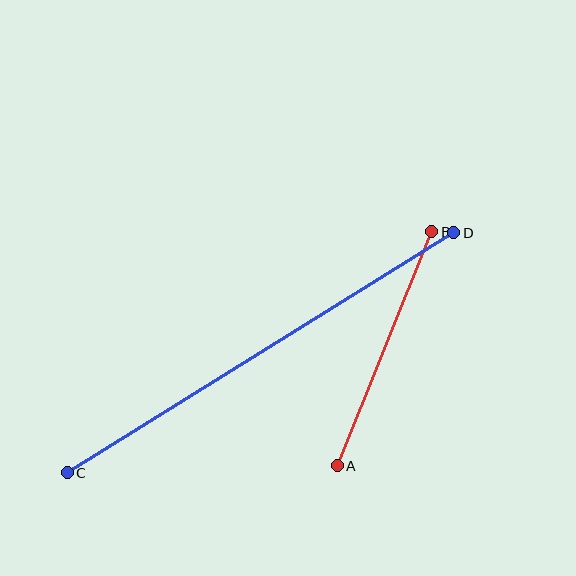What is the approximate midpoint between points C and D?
The midpoint is at approximately (261, 353) pixels.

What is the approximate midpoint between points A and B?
The midpoint is at approximately (384, 349) pixels.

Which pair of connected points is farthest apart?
Points C and D are farthest apart.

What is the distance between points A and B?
The distance is approximately 253 pixels.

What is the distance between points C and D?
The distance is approximately 455 pixels.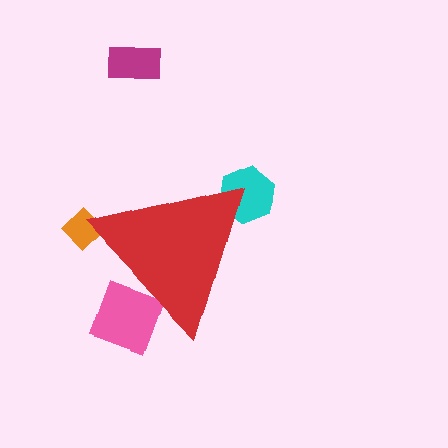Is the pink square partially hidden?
Yes, the pink square is partially hidden behind the red triangle.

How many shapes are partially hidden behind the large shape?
3 shapes are partially hidden.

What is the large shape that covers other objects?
A red triangle.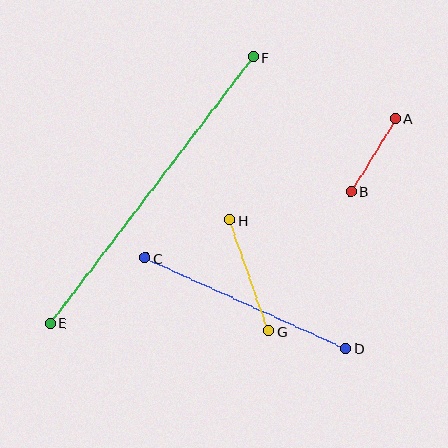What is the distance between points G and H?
The distance is approximately 117 pixels.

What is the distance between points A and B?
The distance is approximately 86 pixels.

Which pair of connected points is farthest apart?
Points E and F are farthest apart.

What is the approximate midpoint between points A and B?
The midpoint is at approximately (373, 155) pixels.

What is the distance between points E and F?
The distance is approximately 335 pixels.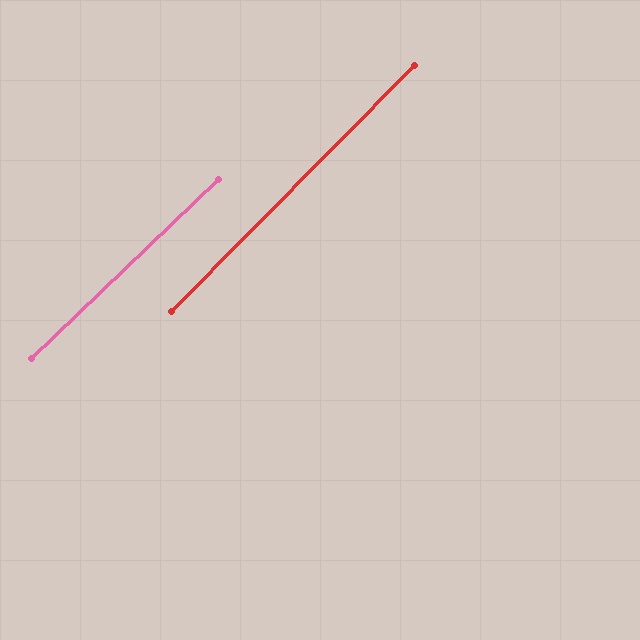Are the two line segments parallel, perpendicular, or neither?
Parallel — their directions differ by only 1.9°.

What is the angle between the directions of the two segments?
Approximately 2 degrees.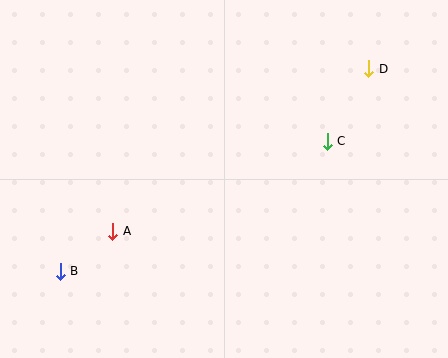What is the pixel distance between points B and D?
The distance between B and D is 369 pixels.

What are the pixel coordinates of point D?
Point D is at (369, 69).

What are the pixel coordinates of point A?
Point A is at (113, 231).